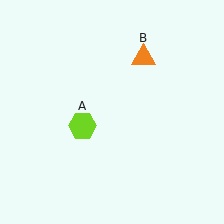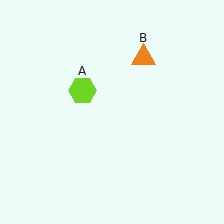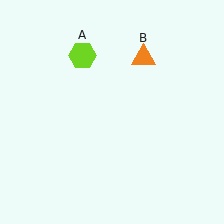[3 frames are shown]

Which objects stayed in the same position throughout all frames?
Orange triangle (object B) remained stationary.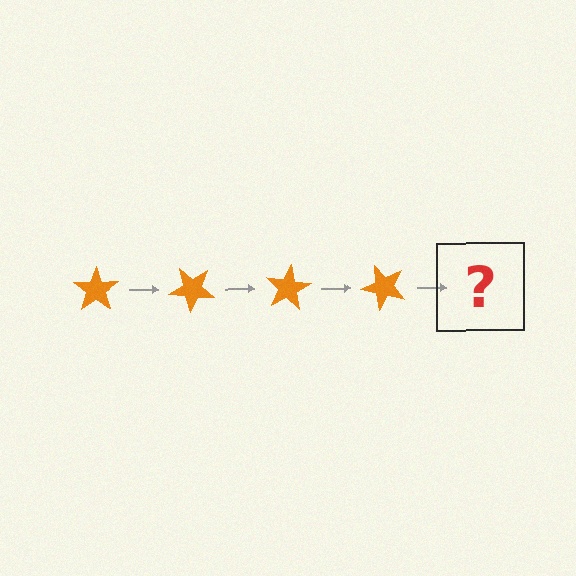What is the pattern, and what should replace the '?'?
The pattern is that the star rotates 40 degrees each step. The '?' should be an orange star rotated 160 degrees.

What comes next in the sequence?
The next element should be an orange star rotated 160 degrees.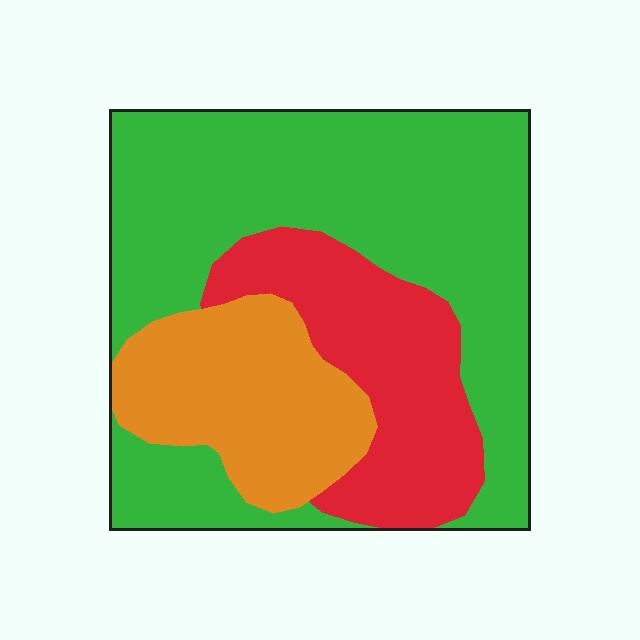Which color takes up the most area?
Green, at roughly 55%.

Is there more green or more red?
Green.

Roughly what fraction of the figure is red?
Red takes up less than a quarter of the figure.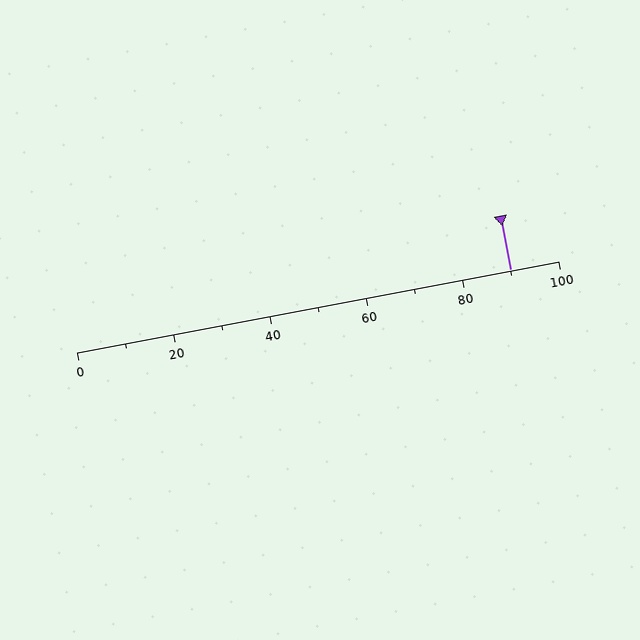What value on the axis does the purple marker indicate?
The marker indicates approximately 90.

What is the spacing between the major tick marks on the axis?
The major ticks are spaced 20 apart.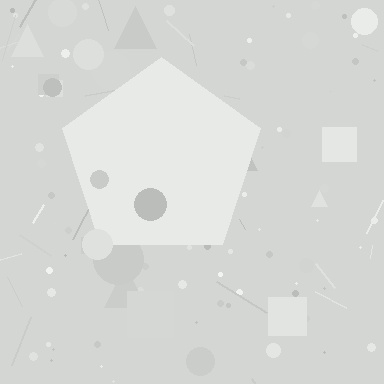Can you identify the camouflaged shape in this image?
The camouflaged shape is a pentagon.